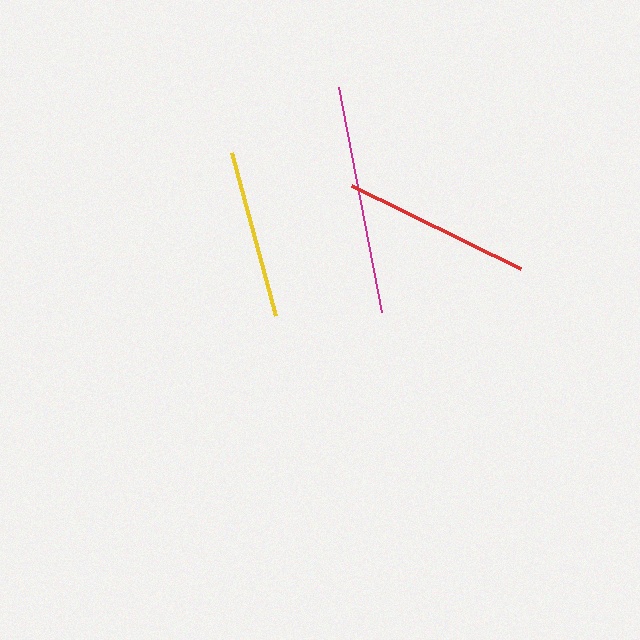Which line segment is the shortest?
The yellow line is the shortest at approximately 168 pixels.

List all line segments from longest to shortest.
From longest to shortest: magenta, red, yellow.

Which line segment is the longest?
The magenta line is the longest at approximately 230 pixels.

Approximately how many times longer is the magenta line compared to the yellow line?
The magenta line is approximately 1.4 times the length of the yellow line.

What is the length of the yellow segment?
The yellow segment is approximately 168 pixels long.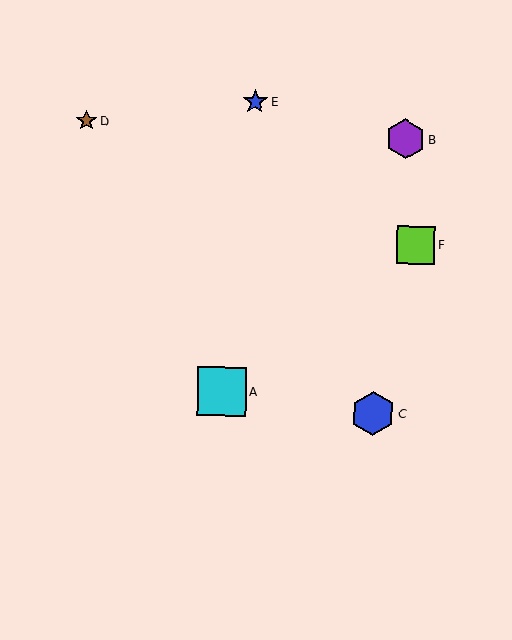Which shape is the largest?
The cyan square (labeled A) is the largest.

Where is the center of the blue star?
The center of the blue star is at (255, 102).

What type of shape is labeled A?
Shape A is a cyan square.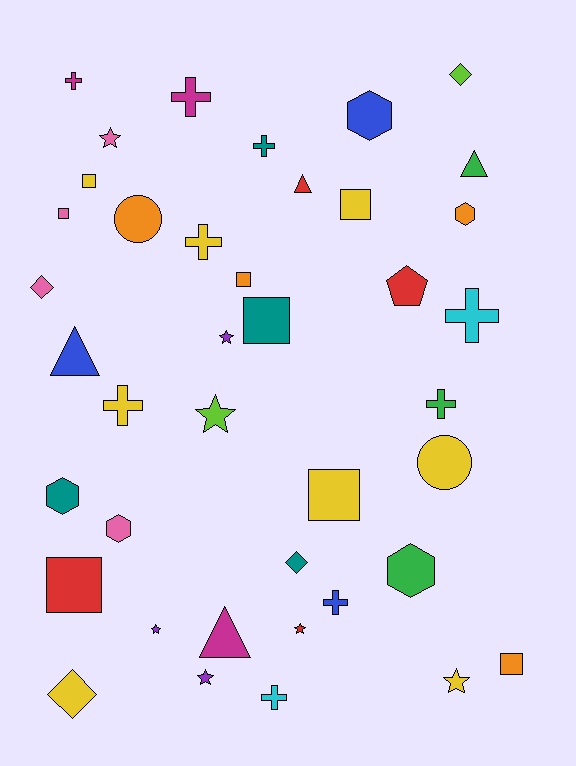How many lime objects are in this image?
There are 2 lime objects.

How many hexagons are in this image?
There are 5 hexagons.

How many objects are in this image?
There are 40 objects.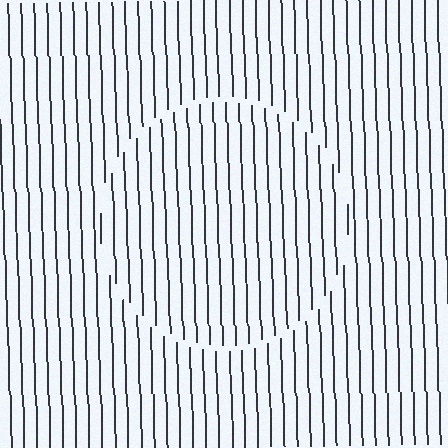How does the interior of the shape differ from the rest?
The interior of the shape contains the same grating, shifted by half a period — the contour is defined by the phase discontinuity where line-ends from the inner and outer gratings abut.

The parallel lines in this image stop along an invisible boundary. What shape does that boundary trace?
An illusory circle. The interior of the shape contains the same grating, shifted by half a period — the contour is defined by the phase discontinuity where line-ends from the inner and outer gratings abut.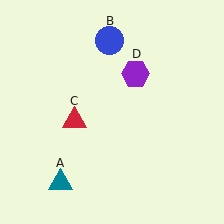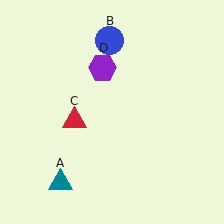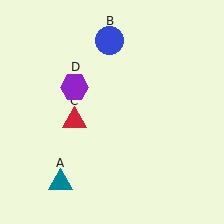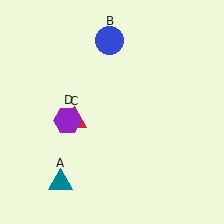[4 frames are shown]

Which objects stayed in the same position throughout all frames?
Teal triangle (object A) and blue circle (object B) and red triangle (object C) remained stationary.